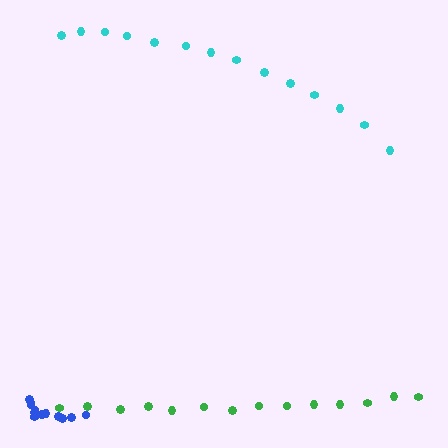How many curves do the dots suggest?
There are 3 distinct paths.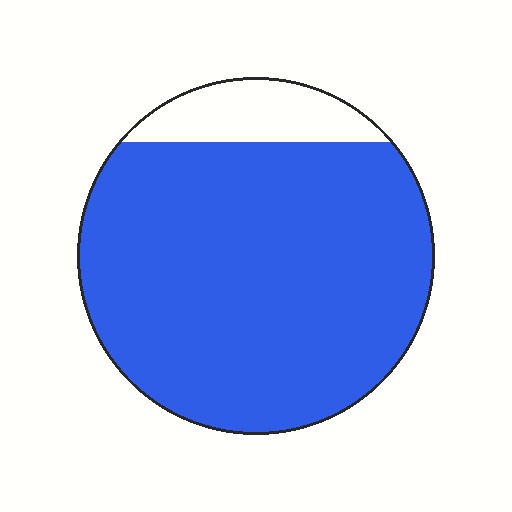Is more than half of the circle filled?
Yes.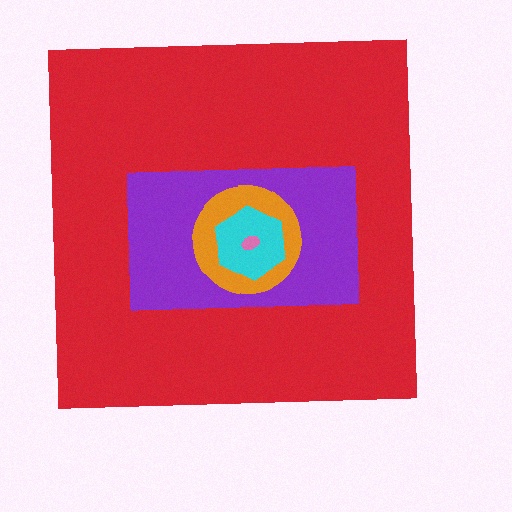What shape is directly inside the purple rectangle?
The orange circle.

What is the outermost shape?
The red square.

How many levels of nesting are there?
5.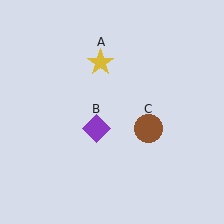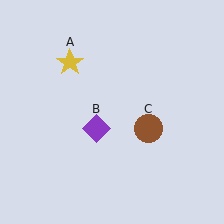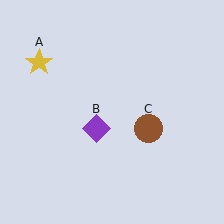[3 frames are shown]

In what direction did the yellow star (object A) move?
The yellow star (object A) moved left.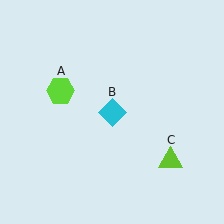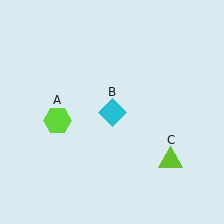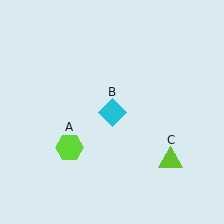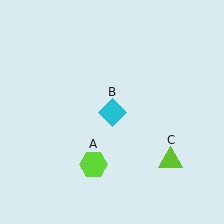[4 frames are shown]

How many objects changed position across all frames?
1 object changed position: lime hexagon (object A).